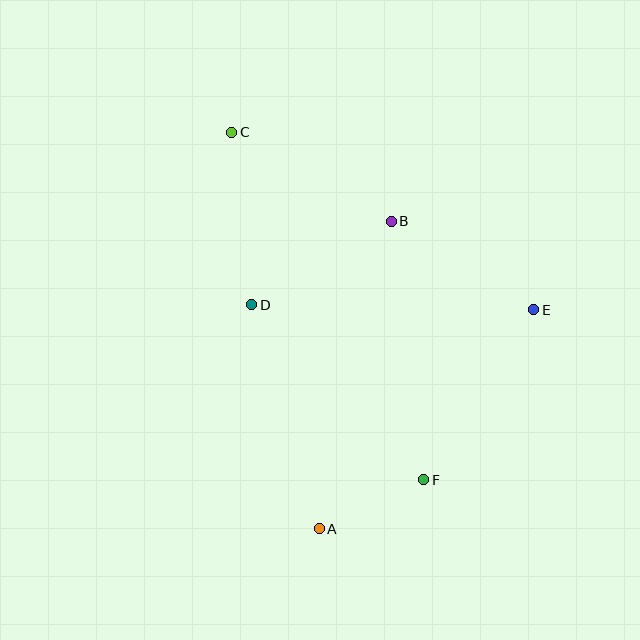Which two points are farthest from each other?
Points A and C are farthest from each other.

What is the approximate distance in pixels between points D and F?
The distance between D and F is approximately 245 pixels.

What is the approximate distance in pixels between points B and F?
The distance between B and F is approximately 260 pixels.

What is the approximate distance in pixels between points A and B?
The distance between A and B is approximately 316 pixels.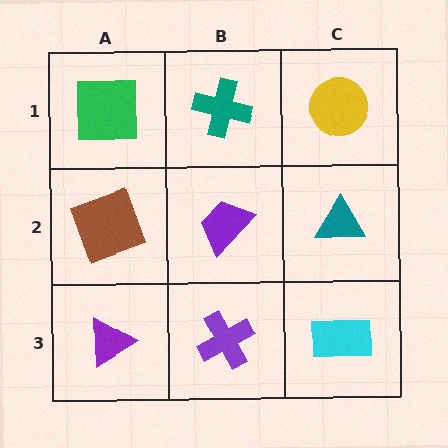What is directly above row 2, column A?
A green square.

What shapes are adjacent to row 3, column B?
A purple trapezoid (row 2, column B), a purple triangle (row 3, column A), a cyan rectangle (row 3, column C).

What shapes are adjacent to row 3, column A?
A brown square (row 2, column A), a purple cross (row 3, column B).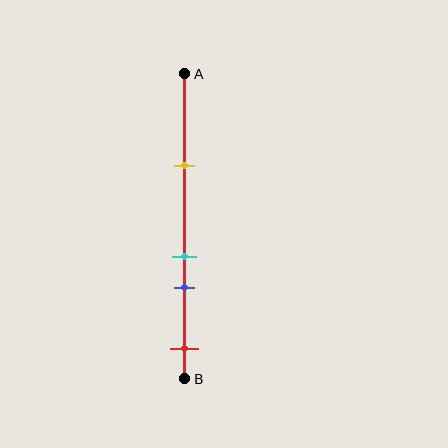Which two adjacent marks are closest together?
The cyan and blue marks are the closest adjacent pair.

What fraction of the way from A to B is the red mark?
The red mark is approximately 90% (0.9) of the way from A to B.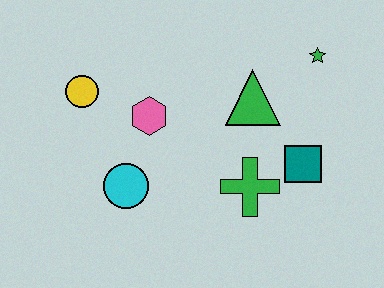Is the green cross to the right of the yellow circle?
Yes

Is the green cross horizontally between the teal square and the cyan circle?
Yes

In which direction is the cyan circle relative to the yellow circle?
The cyan circle is below the yellow circle.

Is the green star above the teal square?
Yes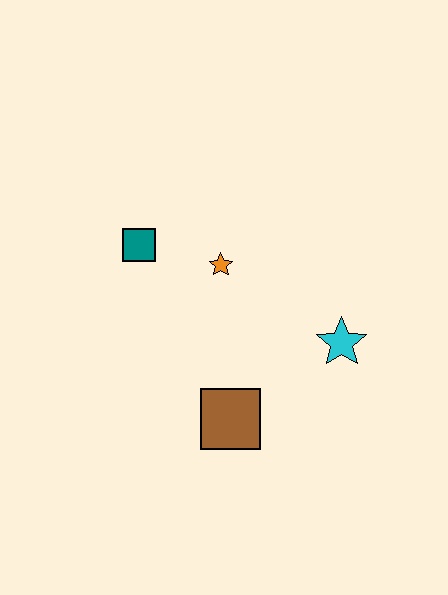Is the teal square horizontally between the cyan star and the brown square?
No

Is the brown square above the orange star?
No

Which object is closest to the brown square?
The cyan star is closest to the brown square.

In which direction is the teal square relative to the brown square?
The teal square is above the brown square.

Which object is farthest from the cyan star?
The teal square is farthest from the cyan star.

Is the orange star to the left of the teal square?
No